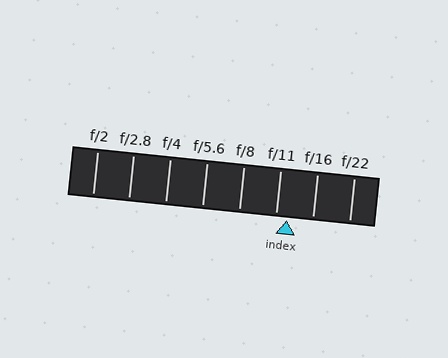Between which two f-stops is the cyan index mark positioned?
The index mark is between f/11 and f/16.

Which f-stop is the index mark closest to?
The index mark is closest to f/11.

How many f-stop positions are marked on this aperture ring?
There are 8 f-stop positions marked.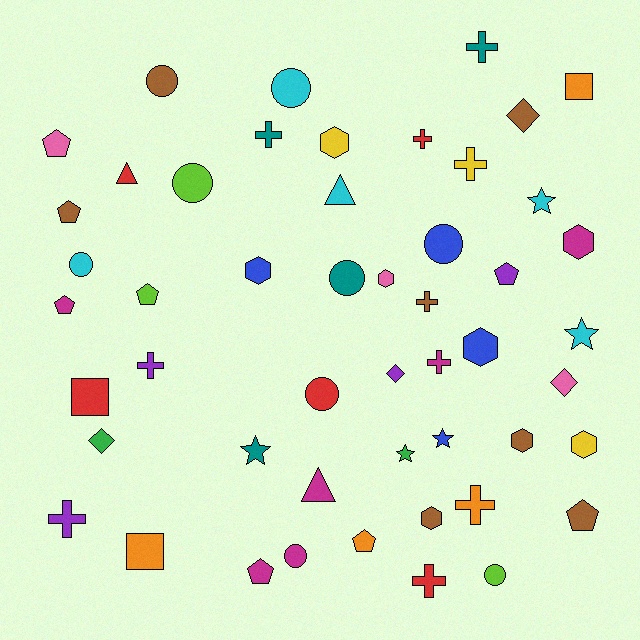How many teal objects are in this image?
There are 4 teal objects.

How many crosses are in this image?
There are 10 crosses.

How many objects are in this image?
There are 50 objects.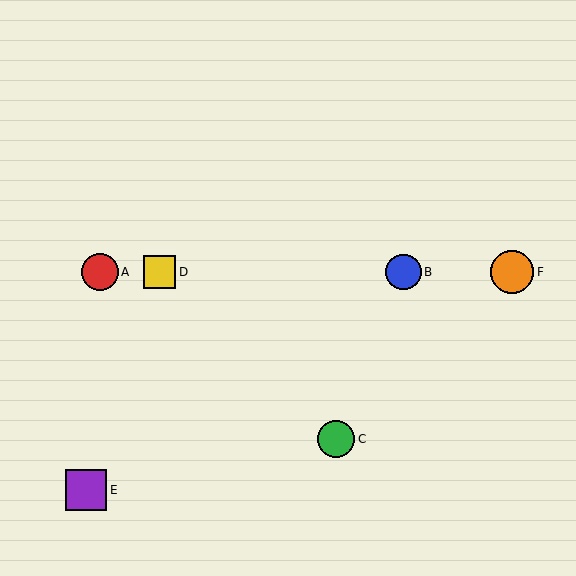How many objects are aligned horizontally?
4 objects (A, B, D, F) are aligned horizontally.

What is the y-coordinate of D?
Object D is at y≈272.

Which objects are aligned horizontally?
Objects A, B, D, F are aligned horizontally.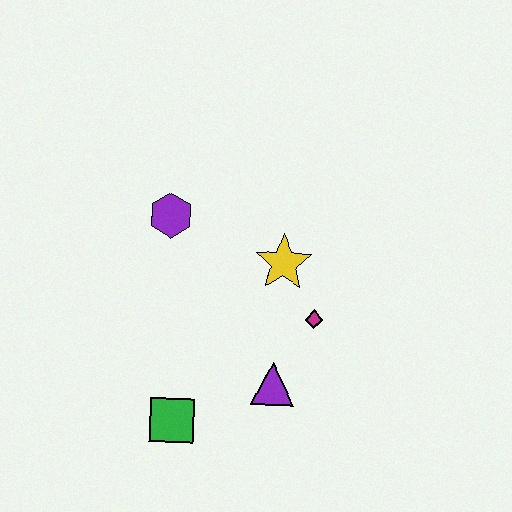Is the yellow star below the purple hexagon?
Yes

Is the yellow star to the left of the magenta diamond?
Yes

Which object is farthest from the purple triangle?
The purple hexagon is farthest from the purple triangle.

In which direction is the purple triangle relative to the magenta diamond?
The purple triangle is below the magenta diamond.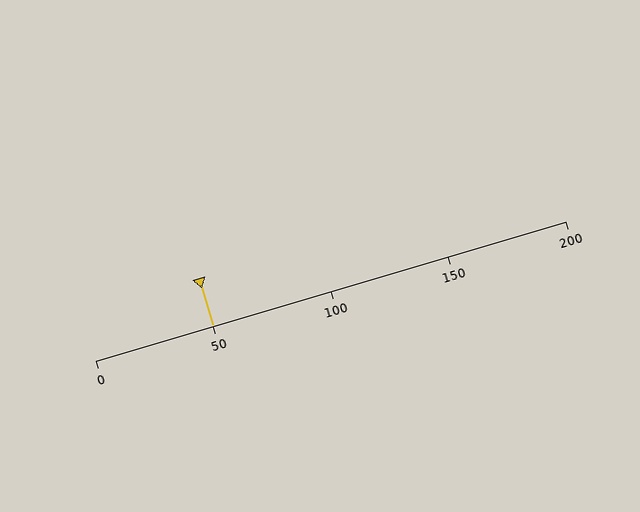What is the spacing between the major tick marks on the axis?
The major ticks are spaced 50 apart.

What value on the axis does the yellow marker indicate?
The marker indicates approximately 50.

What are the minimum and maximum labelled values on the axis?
The axis runs from 0 to 200.